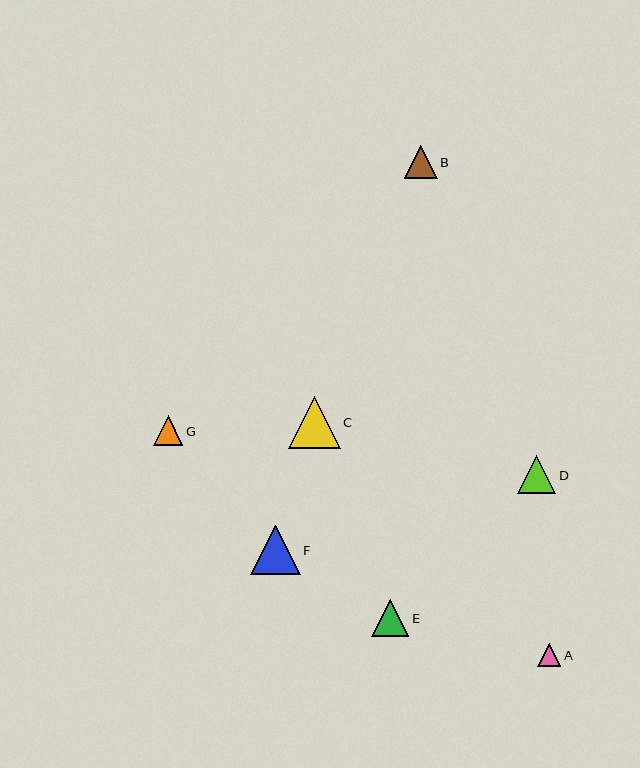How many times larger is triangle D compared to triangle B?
Triangle D is approximately 1.2 times the size of triangle B.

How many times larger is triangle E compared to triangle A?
Triangle E is approximately 1.6 times the size of triangle A.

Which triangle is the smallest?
Triangle A is the smallest with a size of approximately 23 pixels.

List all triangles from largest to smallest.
From largest to smallest: C, F, D, E, B, G, A.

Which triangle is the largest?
Triangle C is the largest with a size of approximately 52 pixels.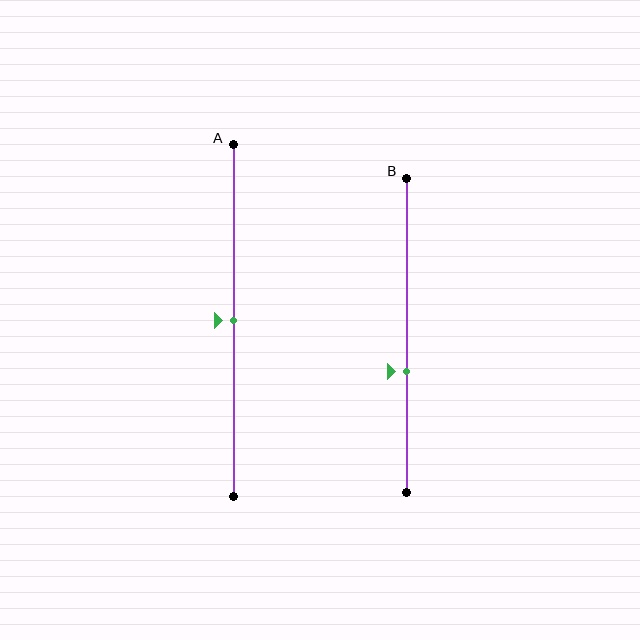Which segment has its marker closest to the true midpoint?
Segment A has its marker closest to the true midpoint.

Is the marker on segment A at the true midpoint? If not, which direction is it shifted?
Yes, the marker on segment A is at the true midpoint.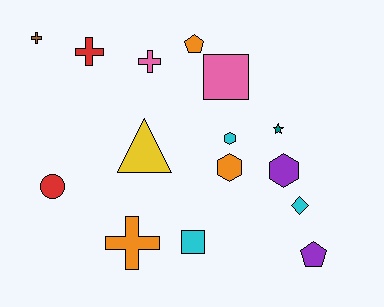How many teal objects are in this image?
There is 1 teal object.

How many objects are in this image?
There are 15 objects.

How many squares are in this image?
There are 2 squares.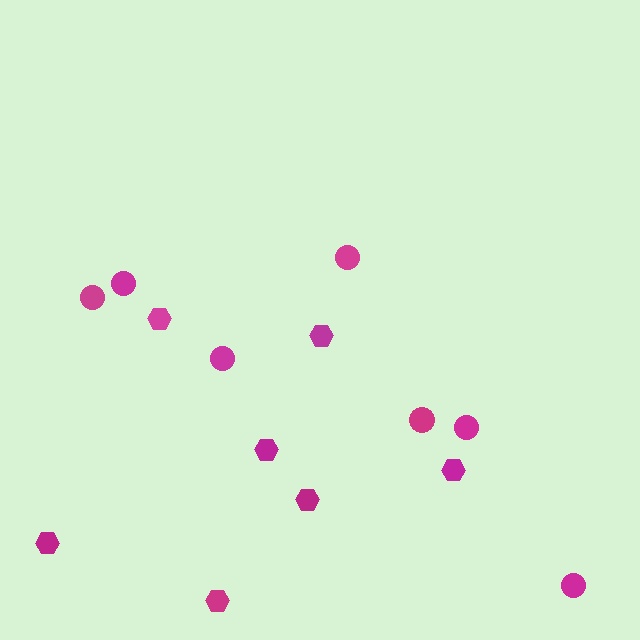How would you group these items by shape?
There are 2 groups: one group of circles (7) and one group of hexagons (7).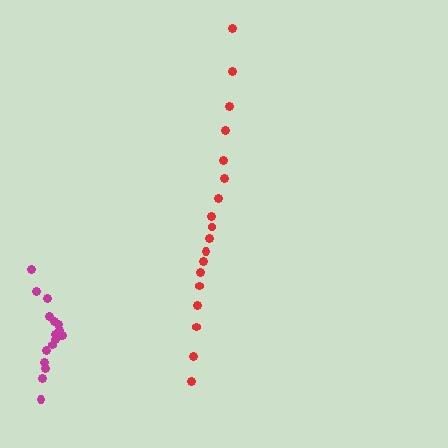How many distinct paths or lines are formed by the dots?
There are 2 distinct paths.